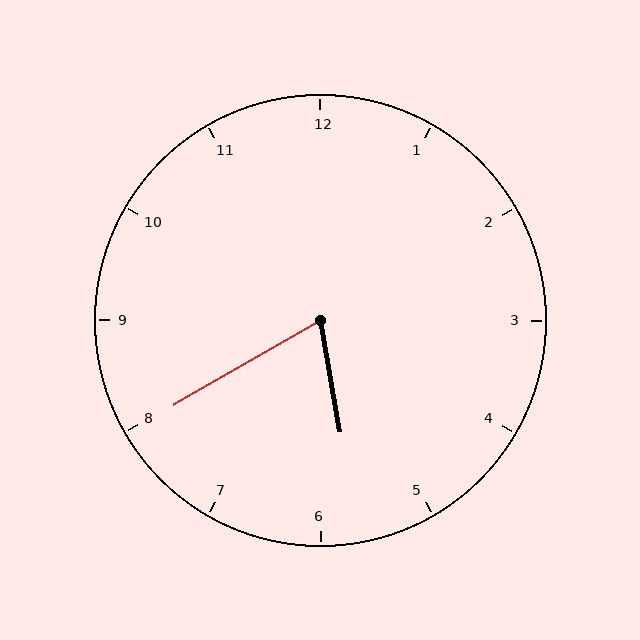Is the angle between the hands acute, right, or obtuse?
It is acute.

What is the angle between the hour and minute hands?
Approximately 70 degrees.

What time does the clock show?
5:40.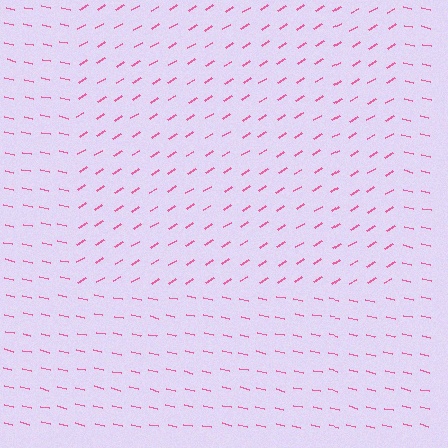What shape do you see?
I see a rectangle.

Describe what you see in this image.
The image is filled with small pink line segments. A rectangle region in the image has lines oriented differently from the surrounding lines, creating a visible texture boundary.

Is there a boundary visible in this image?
Yes, there is a texture boundary formed by a change in line orientation.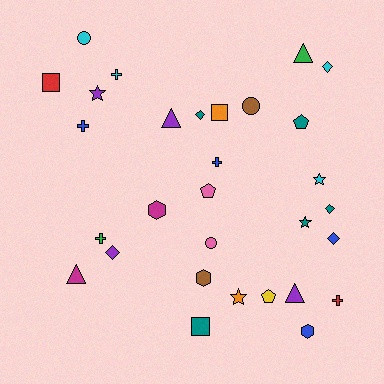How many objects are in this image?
There are 30 objects.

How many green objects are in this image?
There are 2 green objects.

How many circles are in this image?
There are 3 circles.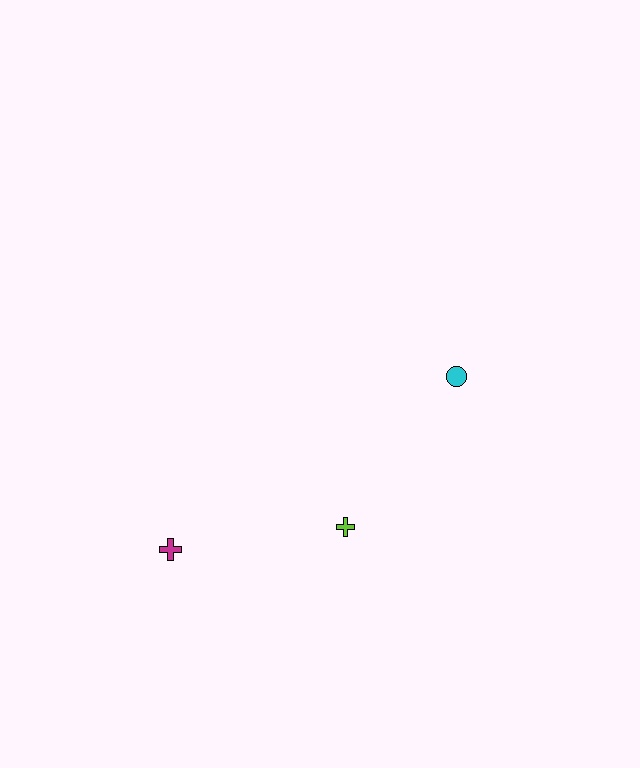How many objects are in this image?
There are 3 objects.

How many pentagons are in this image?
There are no pentagons.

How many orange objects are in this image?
There are no orange objects.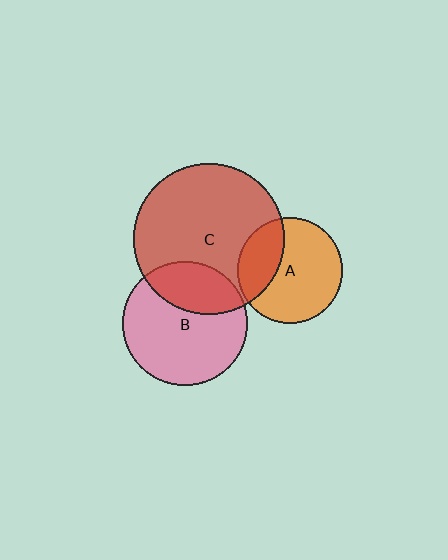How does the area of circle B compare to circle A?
Approximately 1.4 times.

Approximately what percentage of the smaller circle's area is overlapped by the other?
Approximately 30%.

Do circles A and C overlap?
Yes.